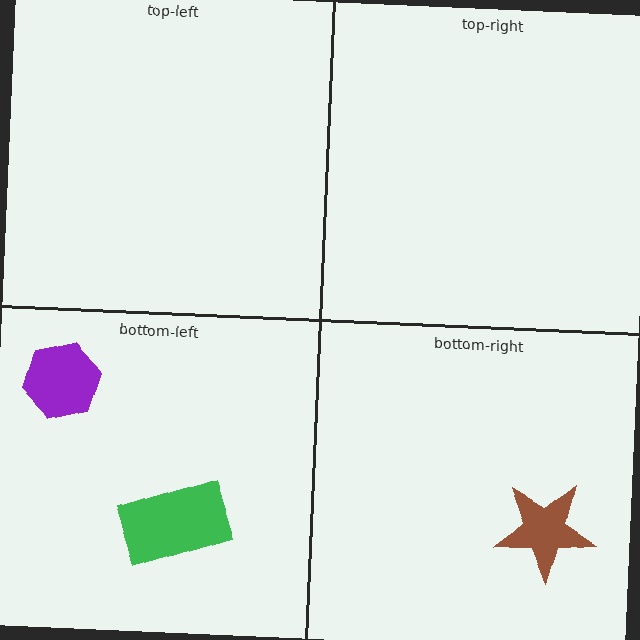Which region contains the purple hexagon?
The bottom-left region.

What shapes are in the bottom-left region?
The purple hexagon, the green rectangle.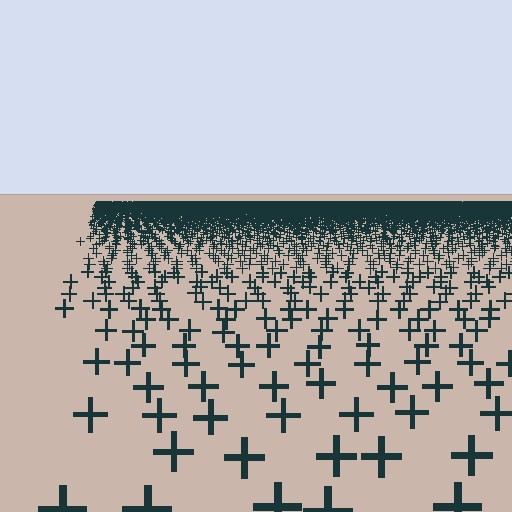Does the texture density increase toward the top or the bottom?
Density increases toward the top.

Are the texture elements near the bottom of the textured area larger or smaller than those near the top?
Larger. Near the bottom, elements are closer to the viewer and appear at a bigger on-screen size.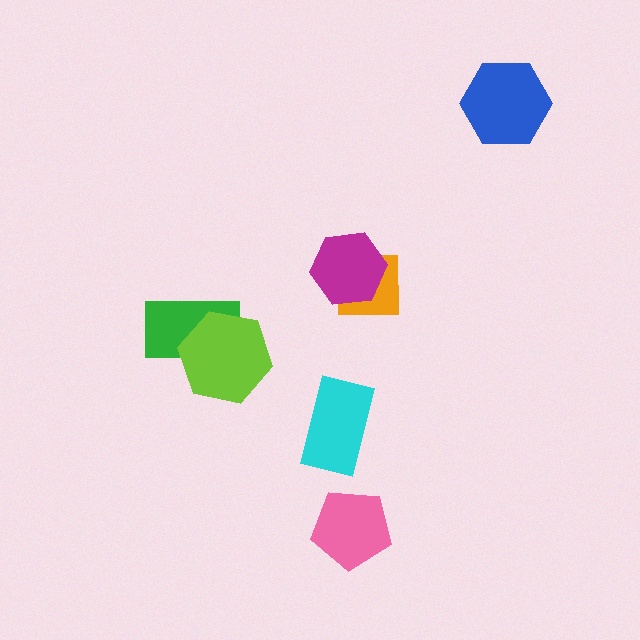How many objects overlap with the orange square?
1 object overlaps with the orange square.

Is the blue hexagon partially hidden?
No, no other shape covers it.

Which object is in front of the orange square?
The magenta hexagon is in front of the orange square.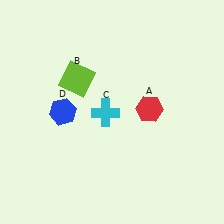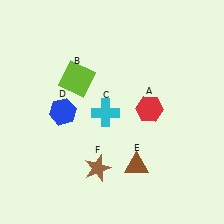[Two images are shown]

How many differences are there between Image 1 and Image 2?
There are 2 differences between the two images.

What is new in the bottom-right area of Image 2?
A brown triangle (E) was added in the bottom-right area of Image 2.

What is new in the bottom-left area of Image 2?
A brown star (F) was added in the bottom-left area of Image 2.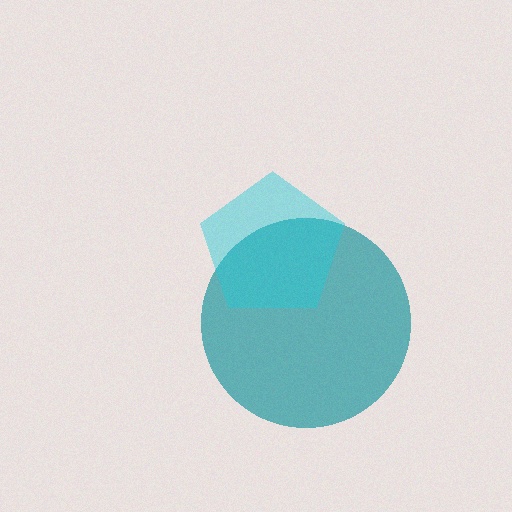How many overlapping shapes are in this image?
There are 2 overlapping shapes in the image.